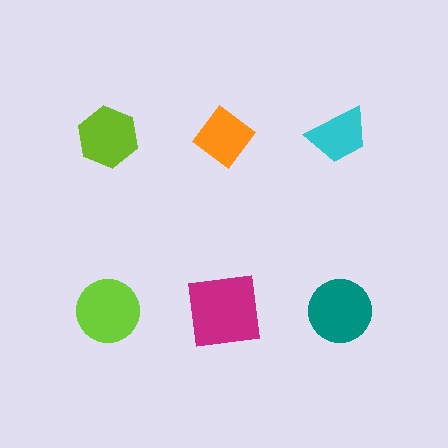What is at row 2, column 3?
A teal circle.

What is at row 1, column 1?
A lime hexagon.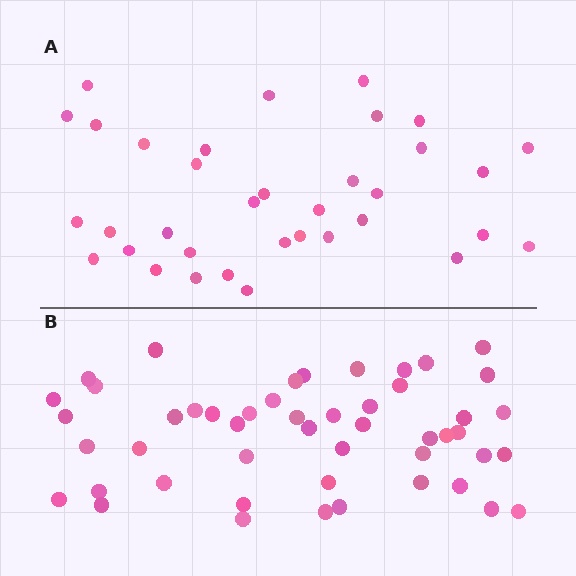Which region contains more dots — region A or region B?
Region B (the bottom region) has more dots.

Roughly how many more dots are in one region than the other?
Region B has approximately 15 more dots than region A.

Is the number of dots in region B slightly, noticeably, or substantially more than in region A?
Region B has noticeably more, but not dramatically so. The ratio is roughly 1.4 to 1.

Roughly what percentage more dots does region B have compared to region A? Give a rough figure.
About 40% more.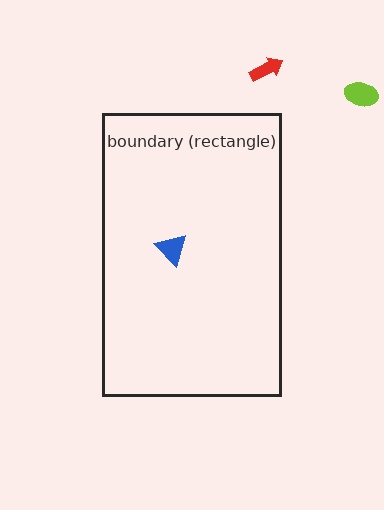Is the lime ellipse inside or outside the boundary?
Outside.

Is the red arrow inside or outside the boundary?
Outside.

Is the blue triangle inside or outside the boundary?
Inside.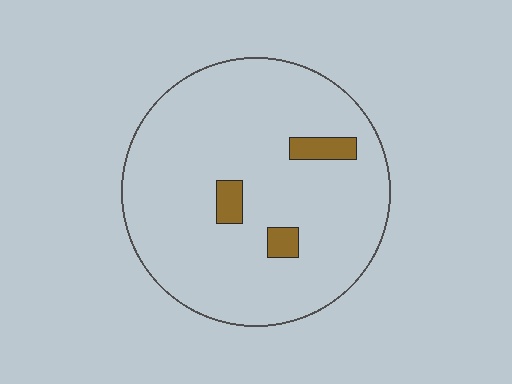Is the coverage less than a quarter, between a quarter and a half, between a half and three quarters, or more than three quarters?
Less than a quarter.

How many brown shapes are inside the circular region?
3.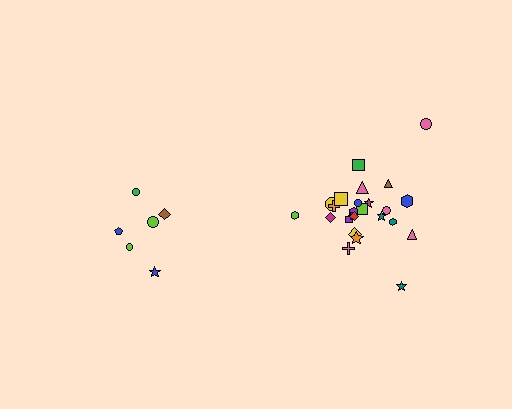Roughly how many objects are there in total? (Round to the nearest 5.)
Roughly 30 objects in total.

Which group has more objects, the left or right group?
The right group.